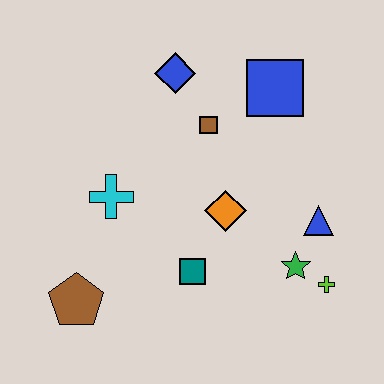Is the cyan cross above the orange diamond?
Yes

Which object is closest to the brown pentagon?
The cyan cross is closest to the brown pentagon.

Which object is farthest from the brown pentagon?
The blue square is farthest from the brown pentagon.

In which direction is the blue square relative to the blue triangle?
The blue square is above the blue triangle.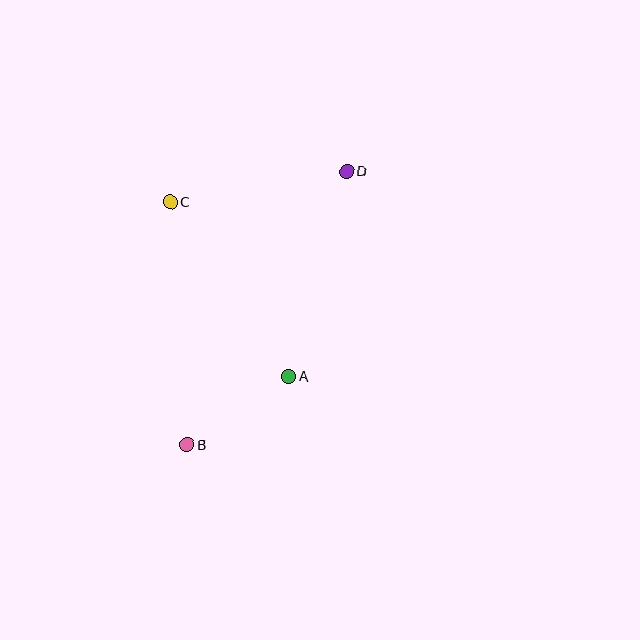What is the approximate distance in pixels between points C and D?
The distance between C and D is approximately 179 pixels.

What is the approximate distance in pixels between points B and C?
The distance between B and C is approximately 243 pixels.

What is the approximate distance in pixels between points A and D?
The distance between A and D is approximately 213 pixels.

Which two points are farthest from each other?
Points B and D are farthest from each other.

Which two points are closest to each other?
Points A and B are closest to each other.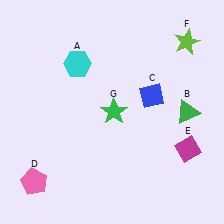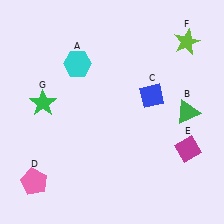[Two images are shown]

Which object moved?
The green star (G) moved left.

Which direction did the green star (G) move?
The green star (G) moved left.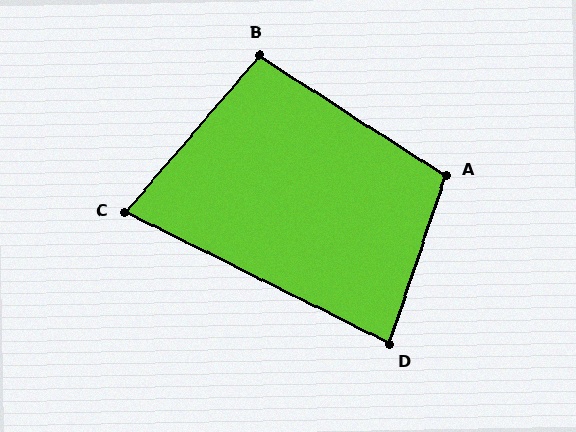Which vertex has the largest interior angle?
A, at approximately 104 degrees.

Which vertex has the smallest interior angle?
C, at approximately 76 degrees.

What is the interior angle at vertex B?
Approximately 98 degrees (obtuse).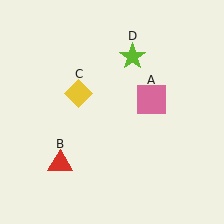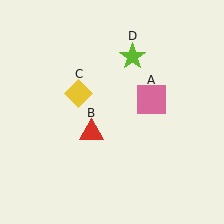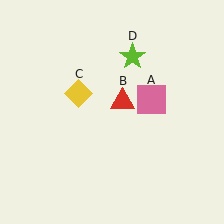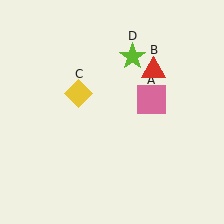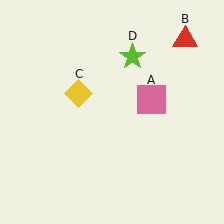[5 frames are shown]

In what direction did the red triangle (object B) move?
The red triangle (object B) moved up and to the right.